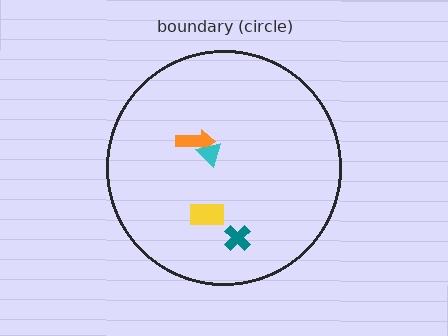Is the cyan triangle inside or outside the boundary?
Inside.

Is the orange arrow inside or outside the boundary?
Inside.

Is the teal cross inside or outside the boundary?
Inside.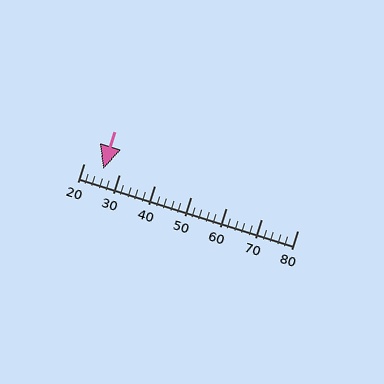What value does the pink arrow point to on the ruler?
The pink arrow points to approximately 26.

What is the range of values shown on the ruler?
The ruler shows values from 20 to 80.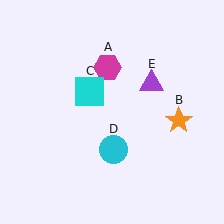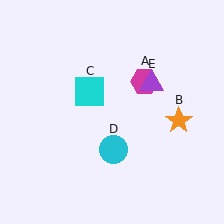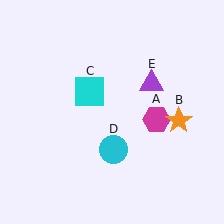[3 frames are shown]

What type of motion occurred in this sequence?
The magenta hexagon (object A) rotated clockwise around the center of the scene.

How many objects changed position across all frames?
1 object changed position: magenta hexagon (object A).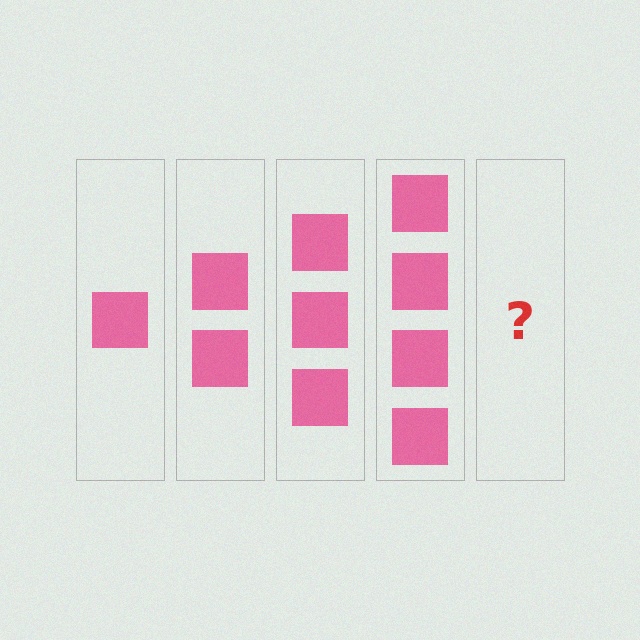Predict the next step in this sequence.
The next step is 5 squares.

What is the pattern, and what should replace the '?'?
The pattern is that each step adds one more square. The '?' should be 5 squares.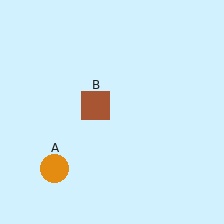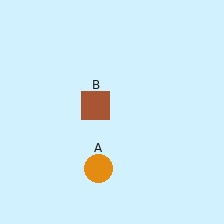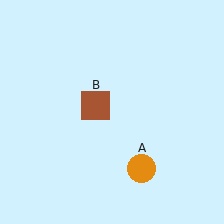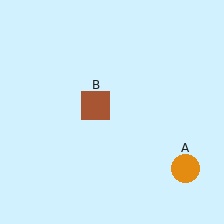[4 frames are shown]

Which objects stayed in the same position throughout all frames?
Brown square (object B) remained stationary.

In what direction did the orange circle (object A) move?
The orange circle (object A) moved right.